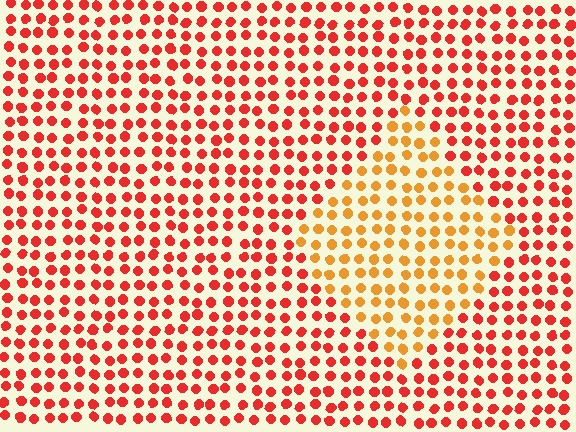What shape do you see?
I see a diamond.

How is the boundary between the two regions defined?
The boundary is defined purely by a slight shift in hue (about 35 degrees). Spacing, size, and orientation are identical on both sides.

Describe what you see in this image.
The image is filled with small red elements in a uniform arrangement. A diamond-shaped region is visible where the elements are tinted to a slightly different hue, forming a subtle color boundary.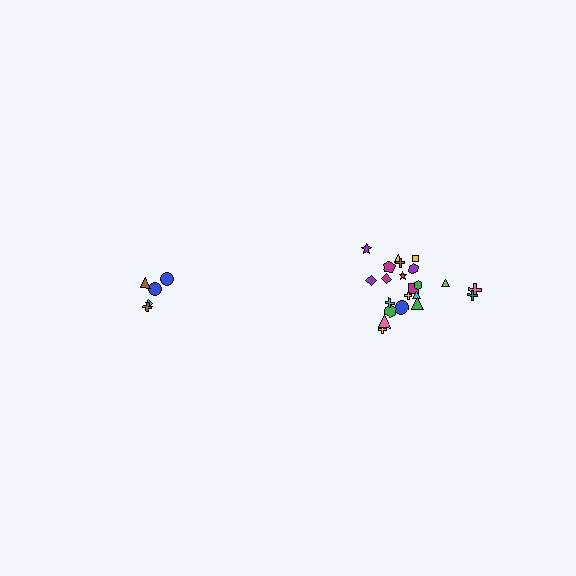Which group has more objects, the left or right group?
The right group.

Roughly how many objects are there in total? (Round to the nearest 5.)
Roughly 25 objects in total.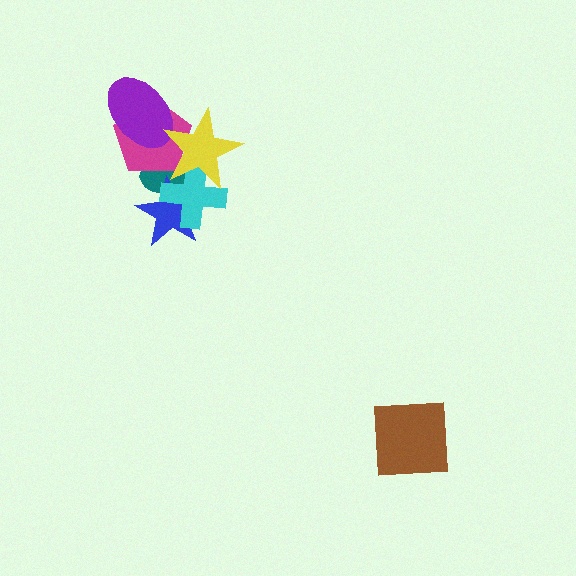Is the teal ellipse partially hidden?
Yes, it is partially covered by another shape.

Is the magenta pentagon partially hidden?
Yes, it is partially covered by another shape.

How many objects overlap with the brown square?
0 objects overlap with the brown square.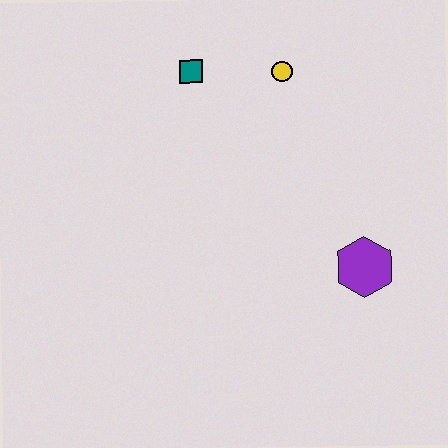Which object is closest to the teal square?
The yellow circle is closest to the teal square.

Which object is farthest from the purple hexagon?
The teal square is farthest from the purple hexagon.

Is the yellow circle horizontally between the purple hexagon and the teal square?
Yes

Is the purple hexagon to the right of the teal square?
Yes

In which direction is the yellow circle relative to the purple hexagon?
The yellow circle is above the purple hexagon.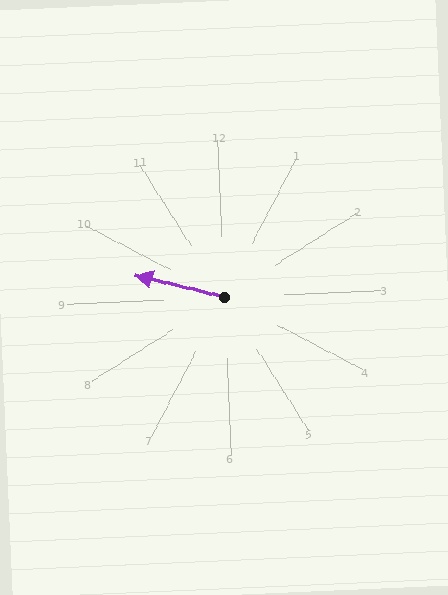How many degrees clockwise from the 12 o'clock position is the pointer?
Approximately 287 degrees.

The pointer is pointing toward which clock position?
Roughly 10 o'clock.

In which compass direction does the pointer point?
West.